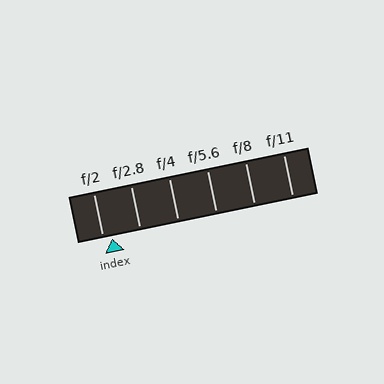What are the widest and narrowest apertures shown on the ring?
The widest aperture shown is f/2 and the narrowest is f/11.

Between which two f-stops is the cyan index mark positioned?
The index mark is between f/2 and f/2.8.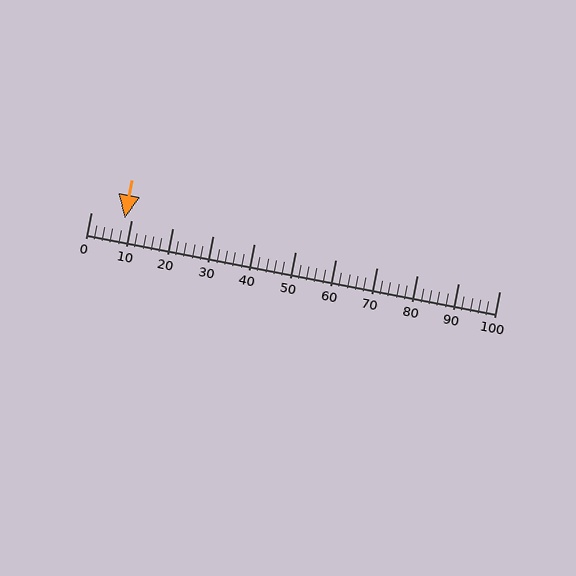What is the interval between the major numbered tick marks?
The major tick marks are spaced 10 units apart.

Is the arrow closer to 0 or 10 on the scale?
The arrow is closer to 10.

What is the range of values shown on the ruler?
The ruler shows values from 0 to 100.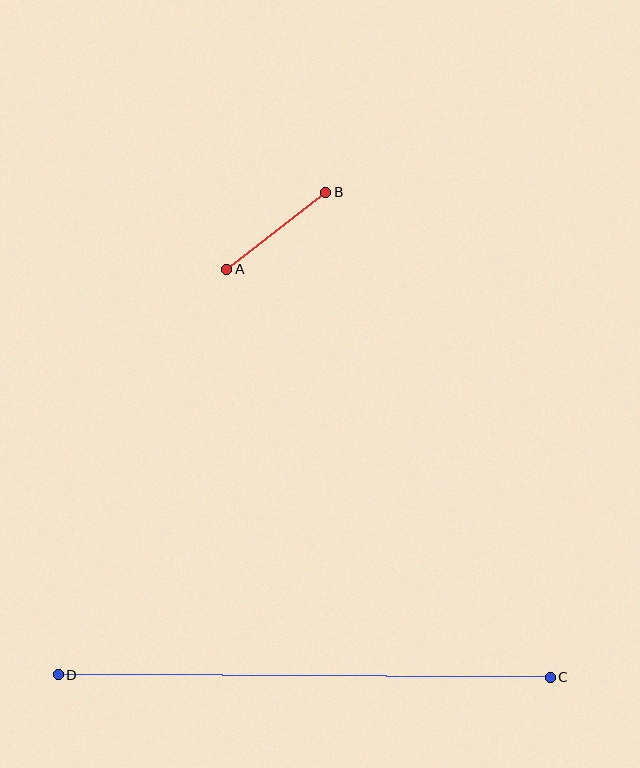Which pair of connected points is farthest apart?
Points C and D are farthest apart.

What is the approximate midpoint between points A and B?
The midpoint is at approximately (276, 231) pixels.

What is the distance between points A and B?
The distance is approximately 125 pixels.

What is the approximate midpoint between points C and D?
The midpoint is at approximately (304, 676) pixels.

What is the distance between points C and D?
The distance is approximately 492 pixels.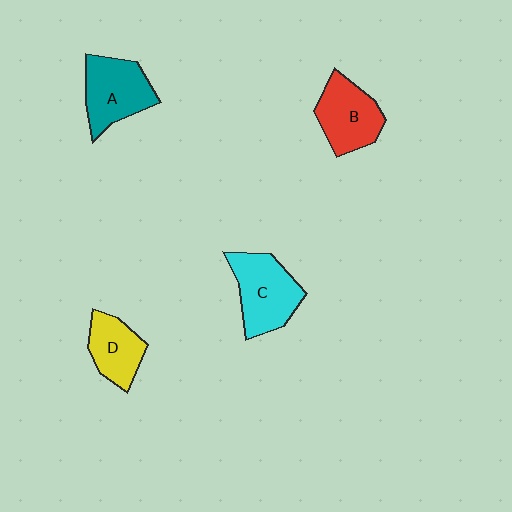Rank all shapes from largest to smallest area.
From largest to smallest: C (cyan), A (teal), B (red), D (yellow).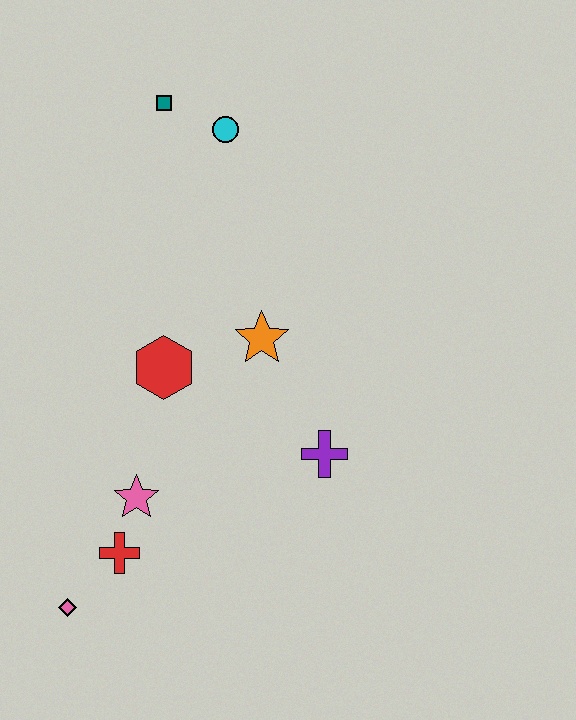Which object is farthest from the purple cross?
The teal square is farthest from the purple cross.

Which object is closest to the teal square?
The cyan circle is closest to the teal square.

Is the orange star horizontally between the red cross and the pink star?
No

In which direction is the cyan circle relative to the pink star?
The cyan circle is above the pink star.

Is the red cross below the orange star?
Yes